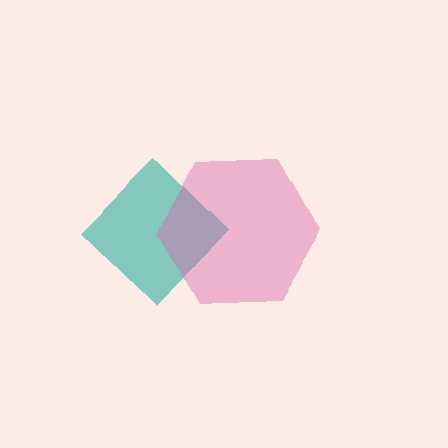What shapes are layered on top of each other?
The layered shapes are: a teal diamond, a pink hexagon.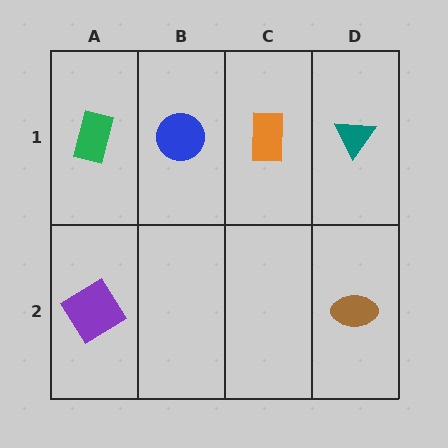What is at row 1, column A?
A green rectangle.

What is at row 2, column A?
A purple diamond.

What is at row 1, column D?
A teal triangle.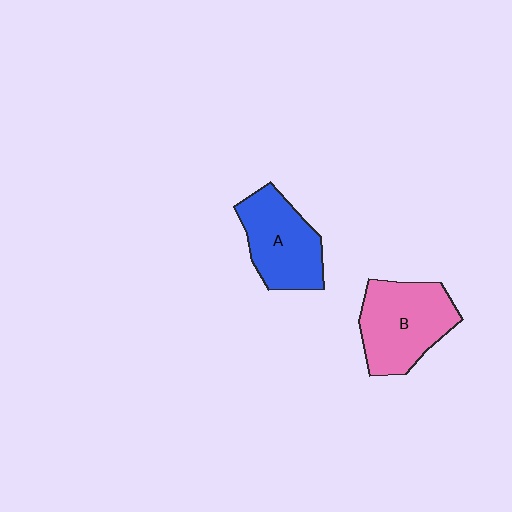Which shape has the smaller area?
Shape A (blue).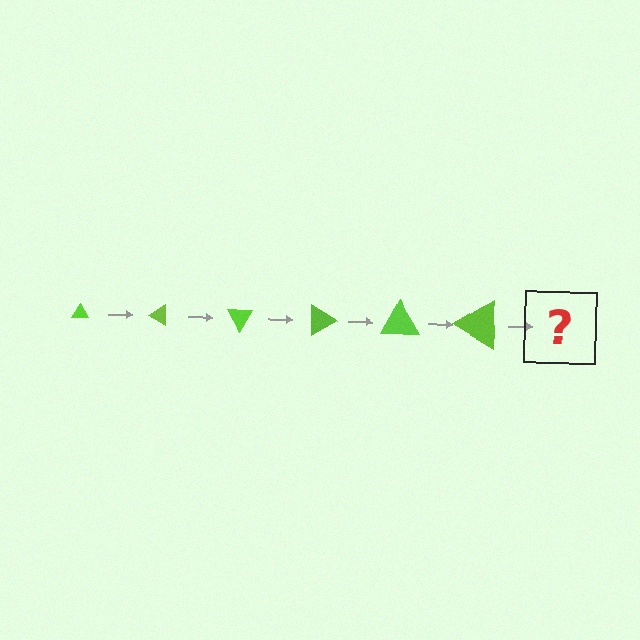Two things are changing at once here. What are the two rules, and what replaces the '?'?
The two rules are that the triangle grows larger each step and it rotates 30 degrees each step. The '?' should be a triangle, larger than the previous one and rotated 180 degrees from the start.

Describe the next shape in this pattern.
It should be a triangle, larger than the previous one and rotated 180 degrees from the start.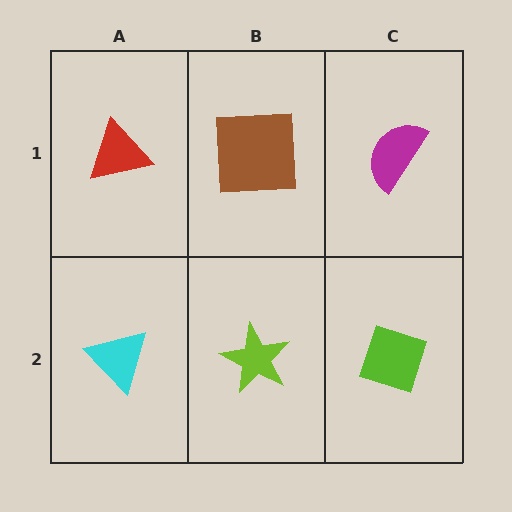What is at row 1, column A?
A red triangle.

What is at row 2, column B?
A lime star.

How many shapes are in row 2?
3 shapes.